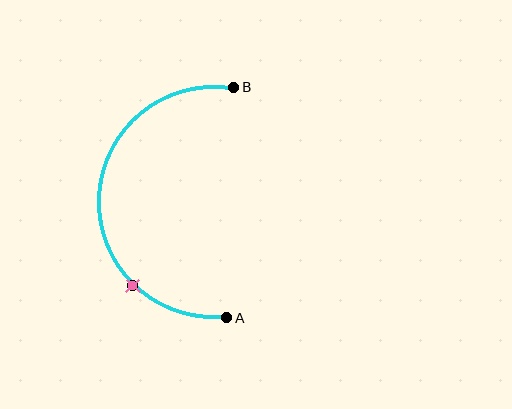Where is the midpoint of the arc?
The arc midpoint is the point on the curve farthest from the straight line joining A and B. It sits to the left of that line.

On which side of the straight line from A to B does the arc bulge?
The arc bulges to the left of the straight line connecting A and B.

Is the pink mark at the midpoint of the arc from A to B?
No. The pink mark lies on the arc but is closer to endpoint A. The arc midpoint would be at the point on the curve equidistant along the arc from both A and B.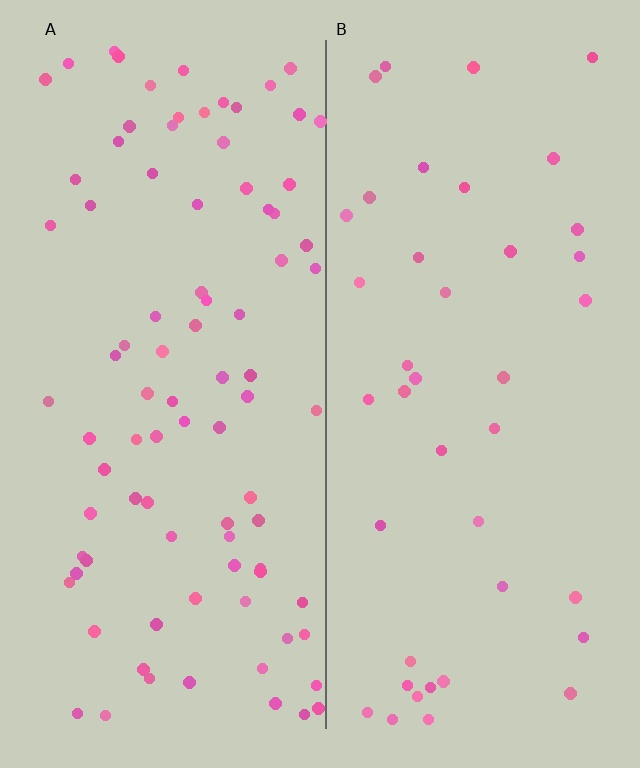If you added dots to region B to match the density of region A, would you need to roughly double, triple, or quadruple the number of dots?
Approximately double.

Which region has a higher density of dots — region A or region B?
A (the left).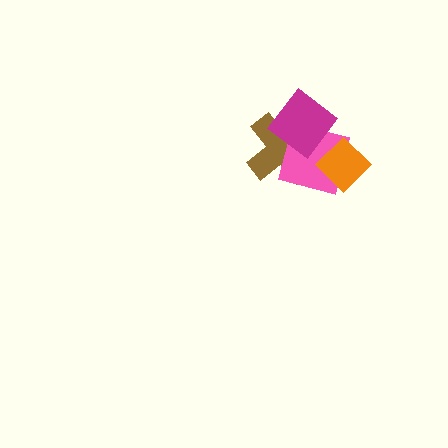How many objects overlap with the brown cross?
2 objects overlap with the brown cross.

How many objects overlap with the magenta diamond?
2 objects overlap with the magenta diamond.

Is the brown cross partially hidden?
Yes, it is partially covered by another shape.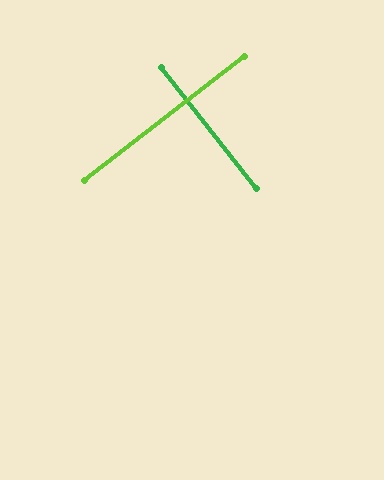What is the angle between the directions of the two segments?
Approximately 89 degrees.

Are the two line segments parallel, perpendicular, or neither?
Perpendicular — they meet at approximately 89°.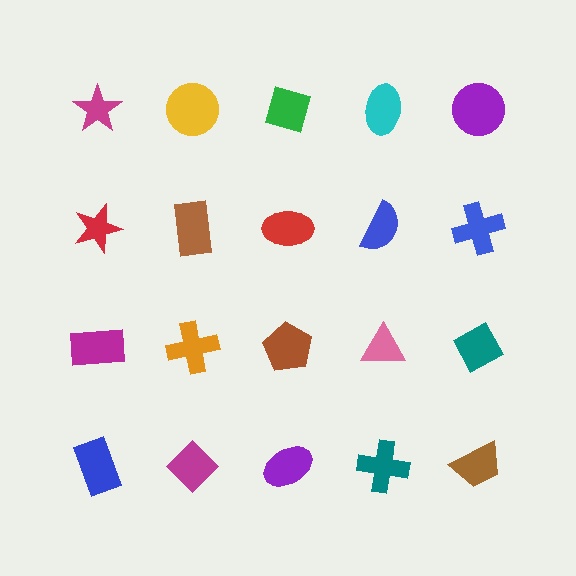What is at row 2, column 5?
A blue cross.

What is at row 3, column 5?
A teal diamond.